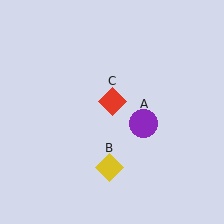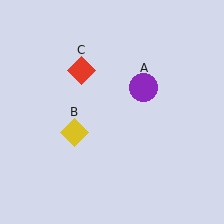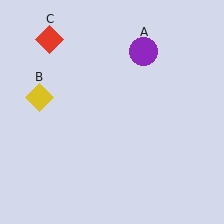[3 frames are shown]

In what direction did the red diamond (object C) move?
The red diamond (object C) moved up and to the left.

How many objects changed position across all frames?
3 objects changed position: purple circle (object A), yellow diamond (object B), red diamond (object C).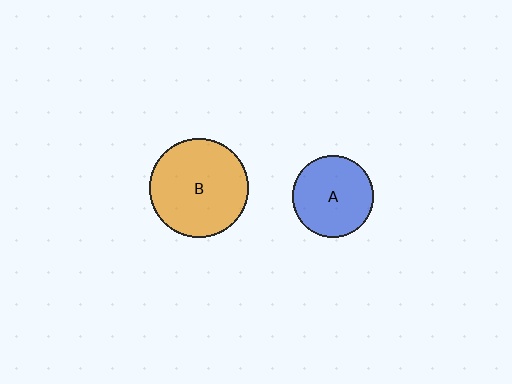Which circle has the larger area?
Circle B (orange).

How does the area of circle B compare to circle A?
Approximately 1.5 times.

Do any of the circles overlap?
No, none of the circles overlap.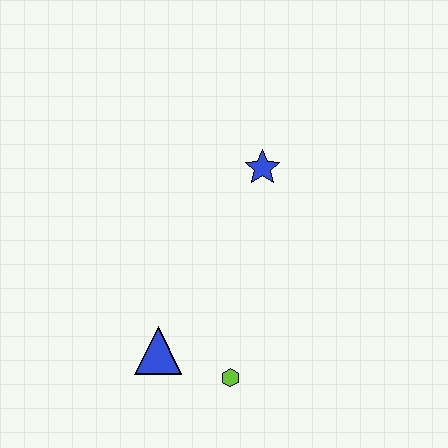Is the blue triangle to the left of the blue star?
Yes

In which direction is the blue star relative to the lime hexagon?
The blue star is above the lime hexagon.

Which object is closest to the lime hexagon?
The blue triangle is closest to the lime hexagon.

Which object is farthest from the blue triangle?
The blue star is farthest from the blue triangle.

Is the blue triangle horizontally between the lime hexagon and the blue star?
No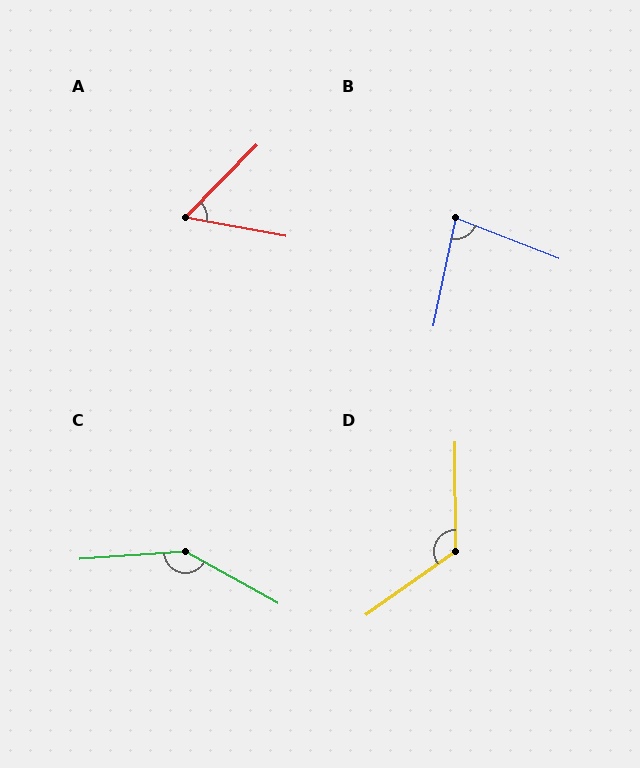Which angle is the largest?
C, at approximately 147 degrees.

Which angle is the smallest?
A, at approximately 55 degrees.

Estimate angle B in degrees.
Approximately 80 degrees.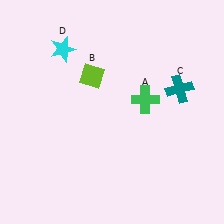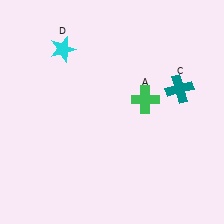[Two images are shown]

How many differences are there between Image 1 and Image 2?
There is 1 difference between the two images.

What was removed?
The lime diamond (B) was removed in Image 2.